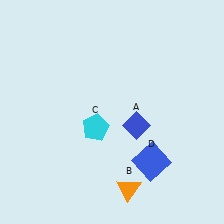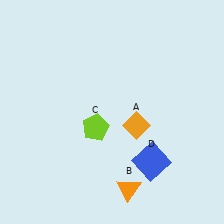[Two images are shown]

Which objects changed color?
A changed from blue to orange. C changed from cyan to lime.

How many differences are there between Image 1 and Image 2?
There are 2 differences between the two images.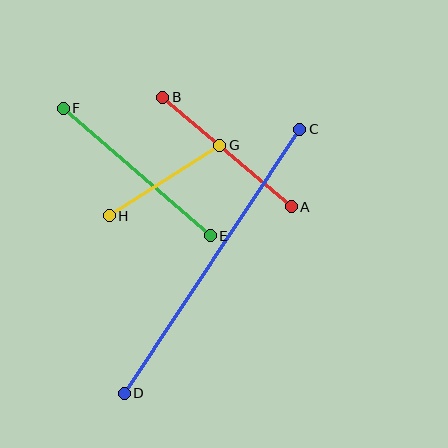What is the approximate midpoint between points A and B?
The midpoint is at approximately (227, 152) pixels.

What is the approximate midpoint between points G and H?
The midpoint is at approximately (165, 181) pixels.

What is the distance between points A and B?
The distance is approximately 169 pixels.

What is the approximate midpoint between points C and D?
The midpoint is at approximately (212, 261) pixels.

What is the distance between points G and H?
The distance is approximately 131 pixels.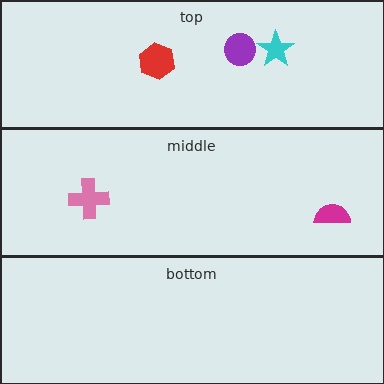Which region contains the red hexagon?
The top region.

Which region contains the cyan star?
The top region.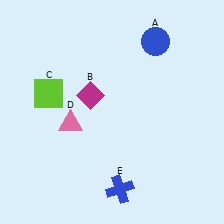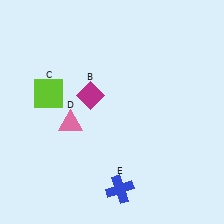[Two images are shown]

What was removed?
The blue circle (A) was removed in Image 2.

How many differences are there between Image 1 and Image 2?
There is 1 difference between the two images.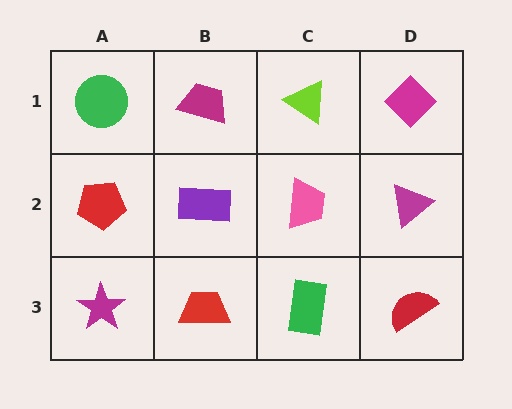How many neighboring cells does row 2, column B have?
4.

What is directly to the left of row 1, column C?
A magenta trapezoid.